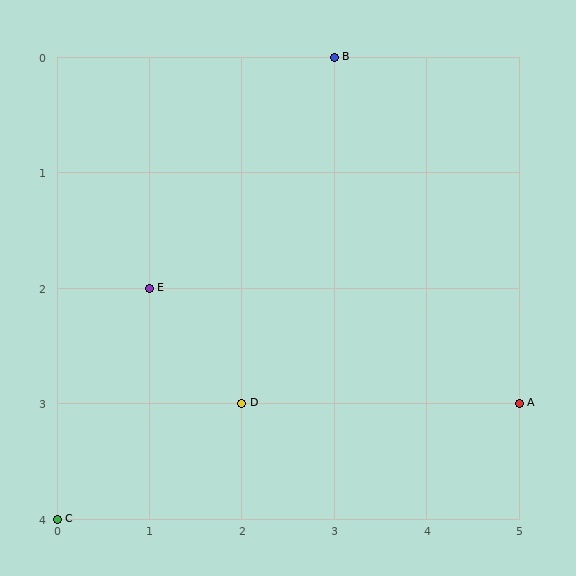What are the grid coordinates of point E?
Point E is at grid coordinates (1, 2).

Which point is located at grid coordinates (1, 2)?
Point E is at (1, 2).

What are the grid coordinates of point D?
Point D is at grid coordinates (2, 3).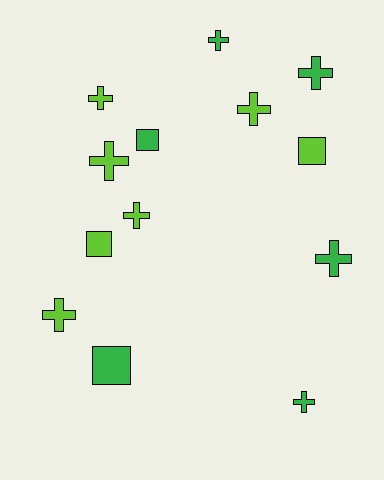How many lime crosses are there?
There are 5 lime crosses.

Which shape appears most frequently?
Cross, with 9 objects.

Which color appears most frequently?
Lime, with 7 objects.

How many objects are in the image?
There are 13 objects.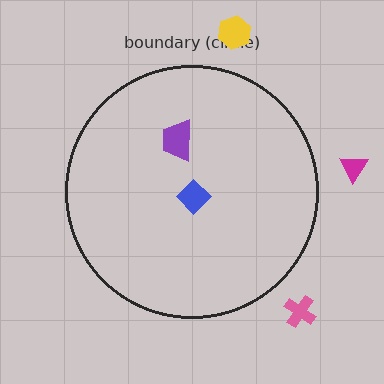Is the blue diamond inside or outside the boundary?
Inside.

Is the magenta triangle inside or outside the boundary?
Outside.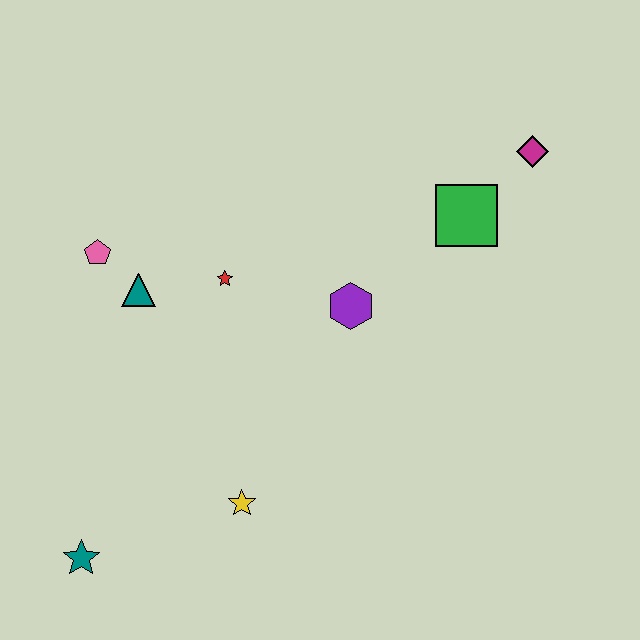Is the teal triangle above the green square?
No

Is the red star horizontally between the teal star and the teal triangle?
No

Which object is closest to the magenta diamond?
The green square is closest to the magenta diamond.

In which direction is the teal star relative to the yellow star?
The teal star is to the left of the yellow star.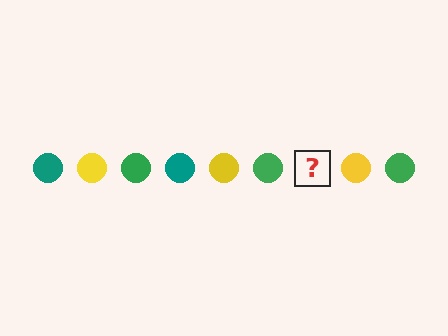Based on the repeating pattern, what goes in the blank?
The blank should be a teal circle.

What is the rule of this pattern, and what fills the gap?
The rule is that the pattern cycles through teal, yellow, green circles. The gap should be filled with a teal circle.